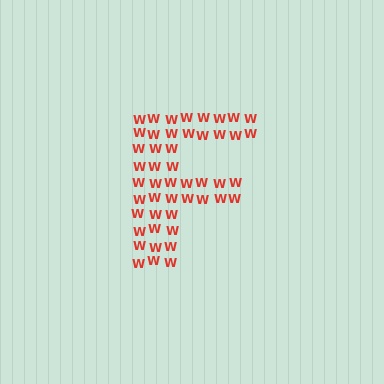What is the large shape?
The large shape is the letter F.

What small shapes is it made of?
It is made of small letter W's.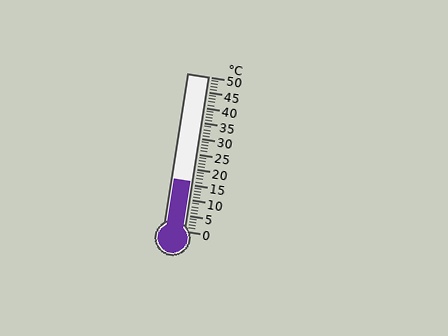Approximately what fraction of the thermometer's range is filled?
The thermometer is filled to approximately 30% of its range.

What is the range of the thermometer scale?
The thermometer scale ranges from 0°C to 50°C.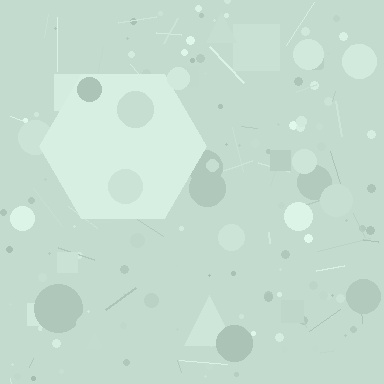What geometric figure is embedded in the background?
A hexagon is embedded in the background.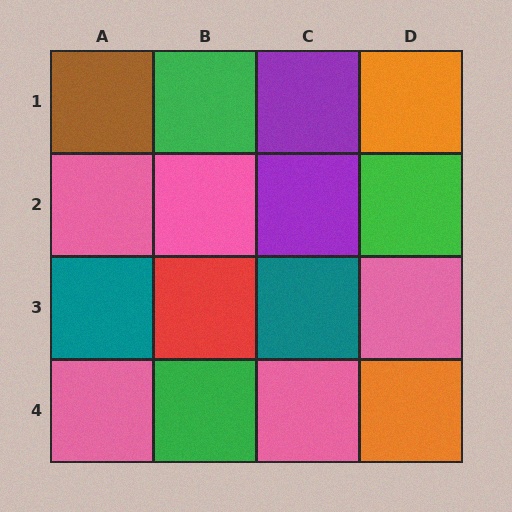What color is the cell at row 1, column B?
Green.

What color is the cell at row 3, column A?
Teal.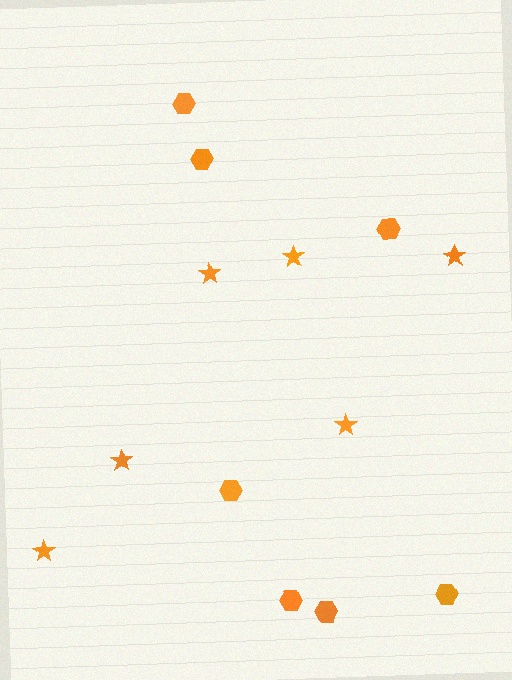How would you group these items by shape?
There are 2 groups: one group of stars (6) and one group of hexagons (7).